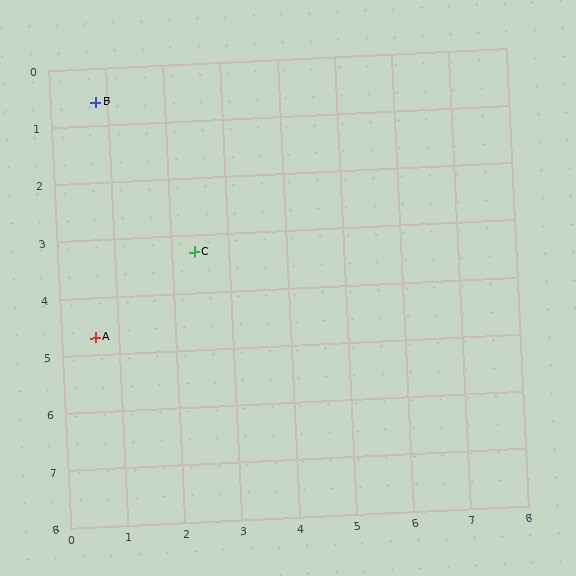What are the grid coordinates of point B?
Point B is at approximately (0.8, 0.6).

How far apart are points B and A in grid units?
Points B and A are about 4.1 grid units apart.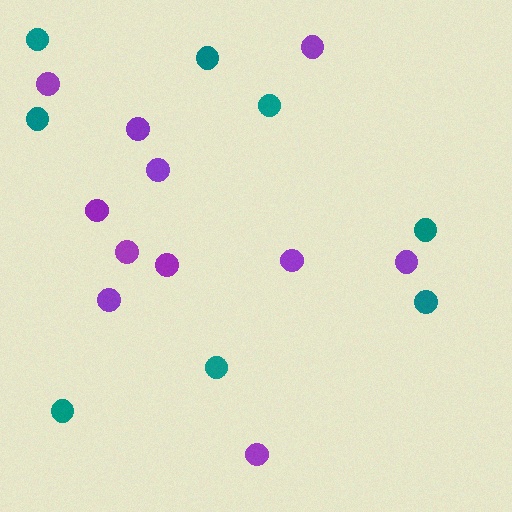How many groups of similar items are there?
There are 2 groups: one group of teal circles (8) and one group of purple circles (11).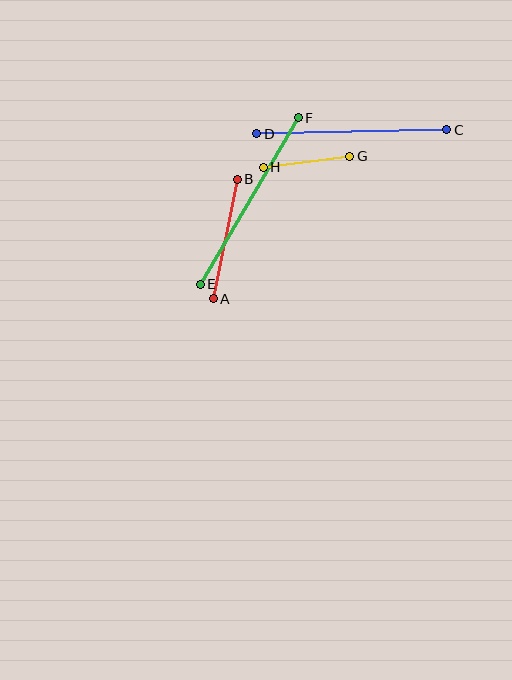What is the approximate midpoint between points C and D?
The midpoint is at approximately (352, 132) pixels.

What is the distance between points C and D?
The distance is approximately 190 pixels.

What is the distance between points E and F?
The distance is approximately 193 pixels.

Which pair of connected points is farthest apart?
Points E and F are farthest apart.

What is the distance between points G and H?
The distance is approximately 87 pixels.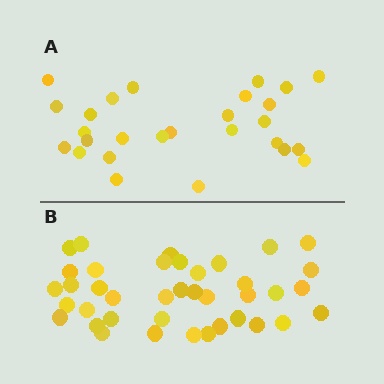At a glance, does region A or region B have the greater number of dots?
Region B (the bottom region) has more dots.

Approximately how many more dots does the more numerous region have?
Region B has roughly 12 or so more dots than region A.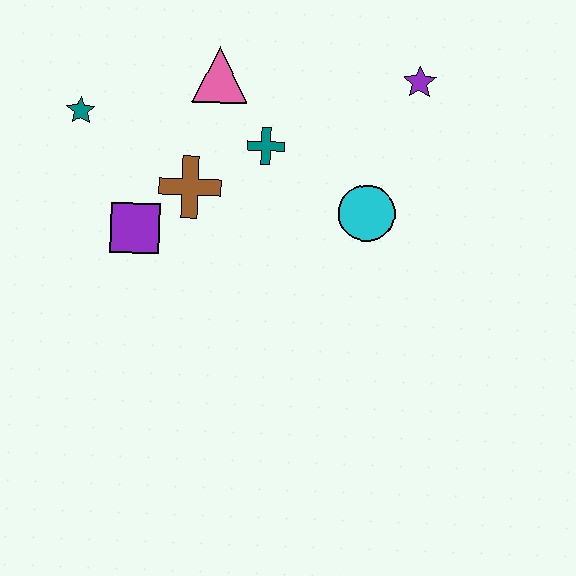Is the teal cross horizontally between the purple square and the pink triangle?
No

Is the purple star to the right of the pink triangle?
Yes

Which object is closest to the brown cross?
The purple square is closest to the brown cross.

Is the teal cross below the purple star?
Yes